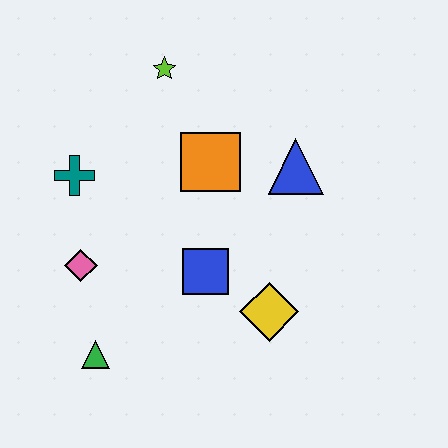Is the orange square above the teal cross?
Yes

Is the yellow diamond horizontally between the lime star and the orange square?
No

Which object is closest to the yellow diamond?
The blue square is closest to the yellow diamond.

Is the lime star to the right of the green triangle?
Yes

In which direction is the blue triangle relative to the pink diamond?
The blue triangle is to the right of the pink diamond.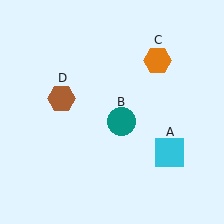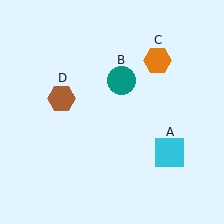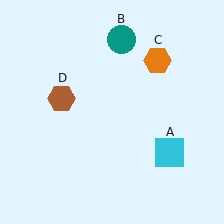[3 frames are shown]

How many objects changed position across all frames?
1 object changed position: teal circle (object B).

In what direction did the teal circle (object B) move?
The teal circle (object B) moved up.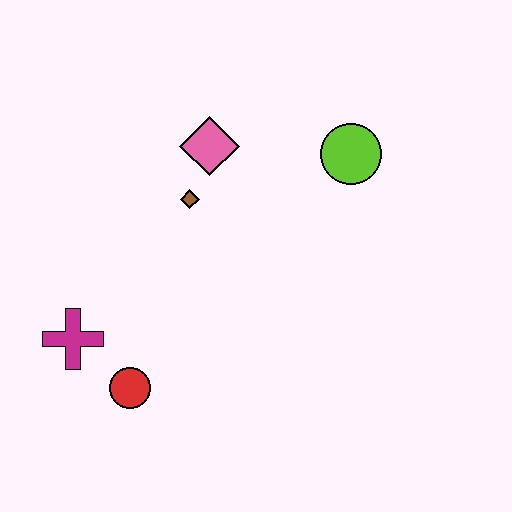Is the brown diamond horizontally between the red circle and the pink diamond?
Yes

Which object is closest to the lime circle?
The pink diamond is closest to the lime circle.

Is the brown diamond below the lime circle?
Yes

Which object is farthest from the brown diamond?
The red circle is farthest from the brown diamond.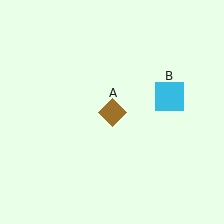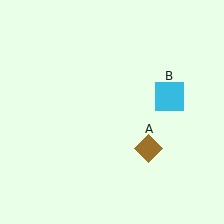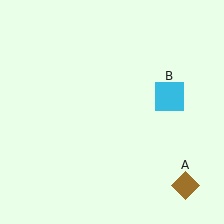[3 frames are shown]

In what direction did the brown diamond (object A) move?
The brown diamond (object A) moved down and to the right.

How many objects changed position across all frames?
1 object changed position: brown diamond (object A).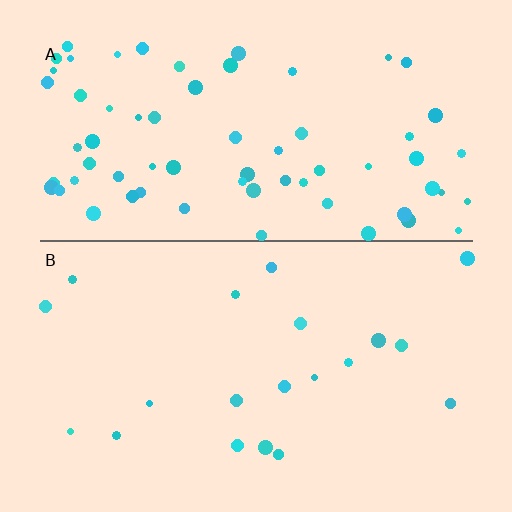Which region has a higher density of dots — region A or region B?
A (the top).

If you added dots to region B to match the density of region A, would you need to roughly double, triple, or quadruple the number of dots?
Approximately triple.